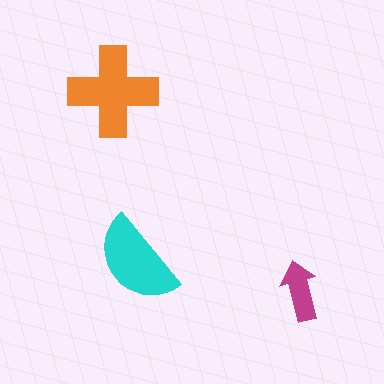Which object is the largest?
The orange cross.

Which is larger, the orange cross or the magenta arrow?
The orange cross.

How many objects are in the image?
There are 3 objects in the image.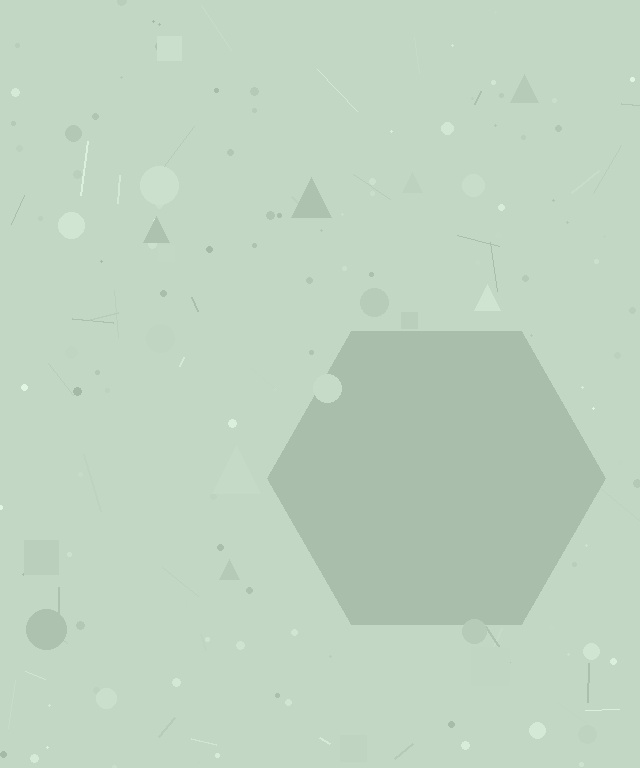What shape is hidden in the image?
A hexagon is hidden in the image.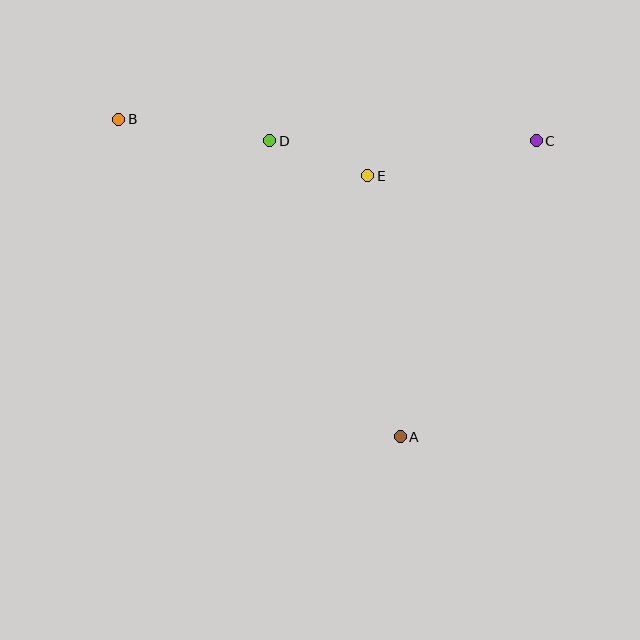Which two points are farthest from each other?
Points A and B are farthest from each other.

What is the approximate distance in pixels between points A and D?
The distance between A and D is approximately 323 pixels.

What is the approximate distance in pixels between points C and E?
The distance between C and E is approximately 172 pixels.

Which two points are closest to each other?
Points D and E are closest to each other.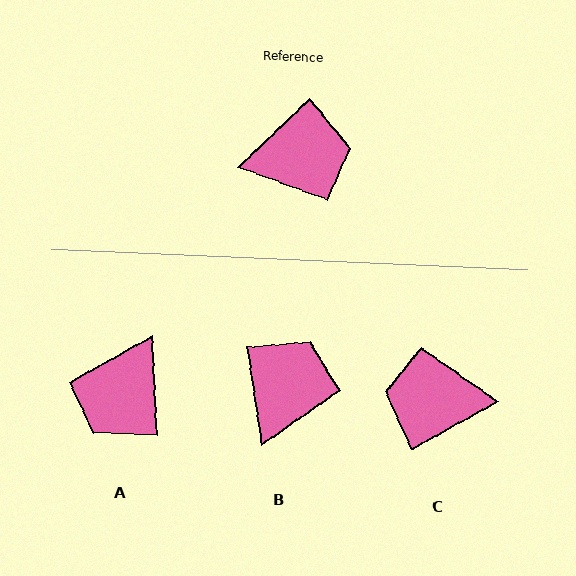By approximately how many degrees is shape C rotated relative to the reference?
Approximately 165 degrees counter-clockwise.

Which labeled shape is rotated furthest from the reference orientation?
C, about 165 degrees away.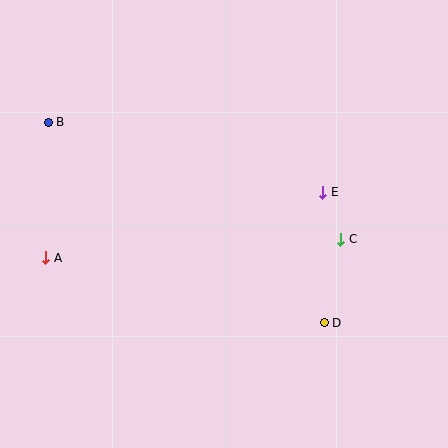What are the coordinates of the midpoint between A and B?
The midpoint between A and B is at (47, 190).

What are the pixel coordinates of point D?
Point D is at (324, 323).